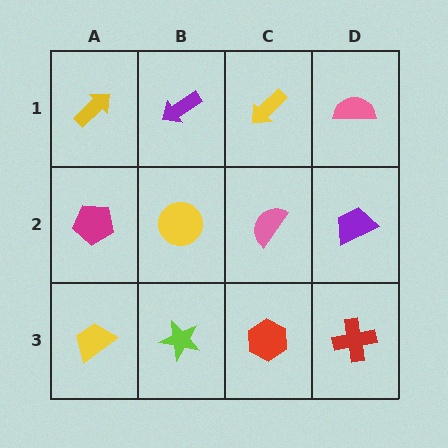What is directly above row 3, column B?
A yellow circle.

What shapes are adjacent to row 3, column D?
A purple trapezoid (row 2, column D), a red hexagon (row 3, column C).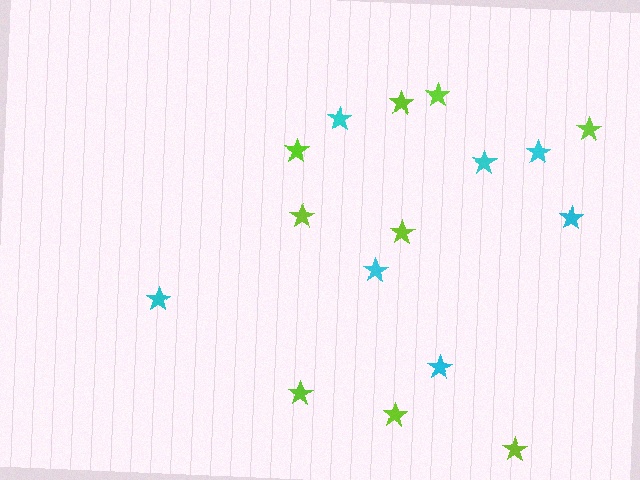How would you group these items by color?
There are 2 groups: one group of cyan stars (7) and one group of lime stars (9).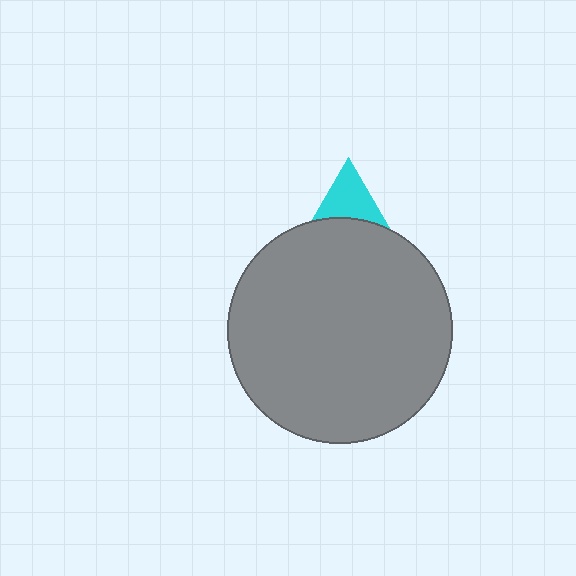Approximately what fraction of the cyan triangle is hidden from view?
Roughly 61% of the cyan triangle is hidden behind the gray circle.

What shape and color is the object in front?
The object in front is a gray circle.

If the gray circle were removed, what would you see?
You would see the complete cyan triangle.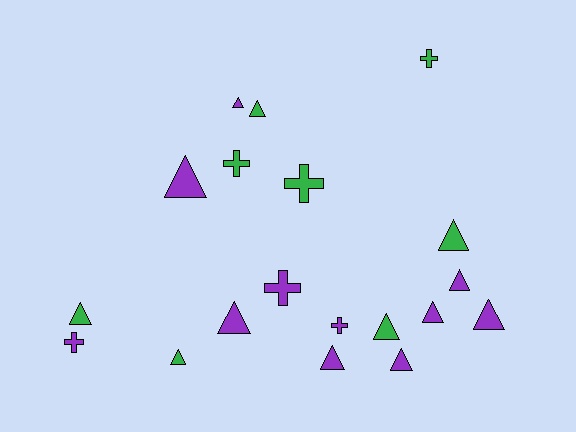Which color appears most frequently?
Purple, with 11 objects.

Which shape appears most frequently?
Triangle, with 13 objects.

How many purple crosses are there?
There are 3 purple crosses.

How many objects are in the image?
There are 19 objects.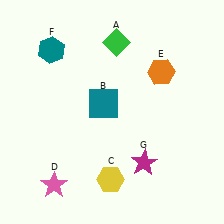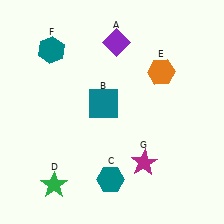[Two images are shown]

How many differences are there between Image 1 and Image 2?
There are 3 differences between the two images.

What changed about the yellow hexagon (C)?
In Image 1, C is yellow. In Image 2, it changed to teal.